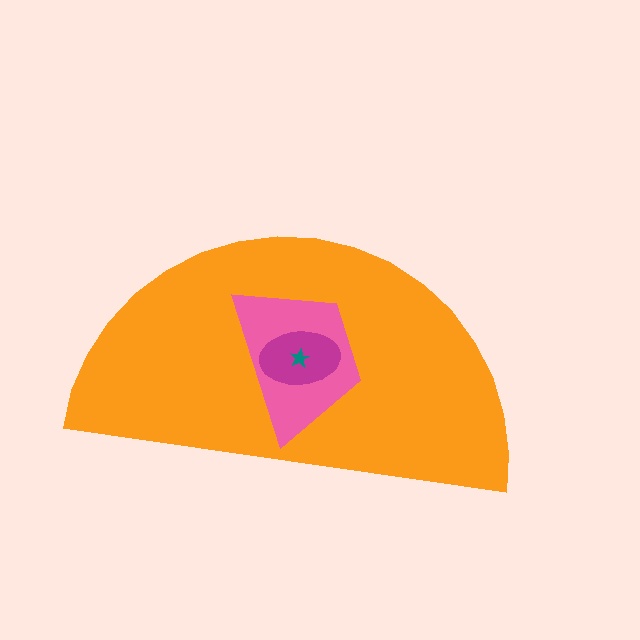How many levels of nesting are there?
4.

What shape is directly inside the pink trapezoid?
The magenta ellipse.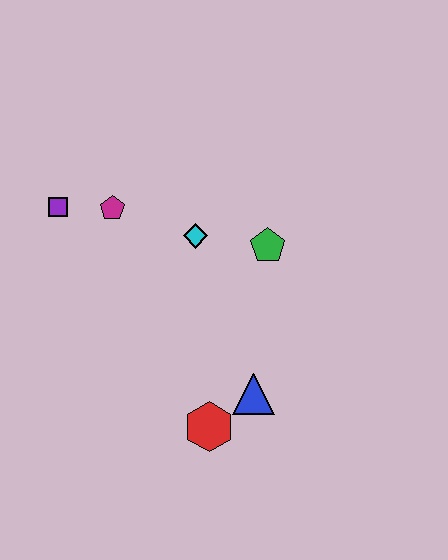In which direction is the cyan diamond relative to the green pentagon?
The cyan diamond is to the left of the green pentagon.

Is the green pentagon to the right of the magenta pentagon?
Yes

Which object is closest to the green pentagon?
The cyan diamond is closest to the green pentagon.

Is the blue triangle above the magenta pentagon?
No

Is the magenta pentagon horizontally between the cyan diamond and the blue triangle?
No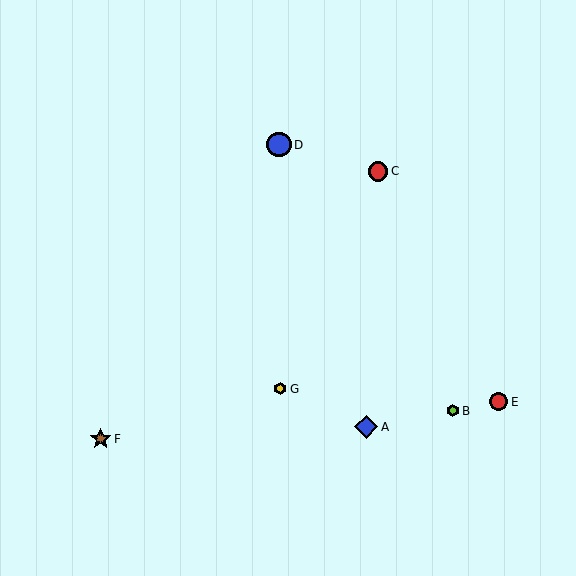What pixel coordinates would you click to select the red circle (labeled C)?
Click at (378, 171) to select the red circle C.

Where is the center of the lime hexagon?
The center of the lime hexagon is at (453, 411).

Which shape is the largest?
The blue circle (labeled D) is the largest.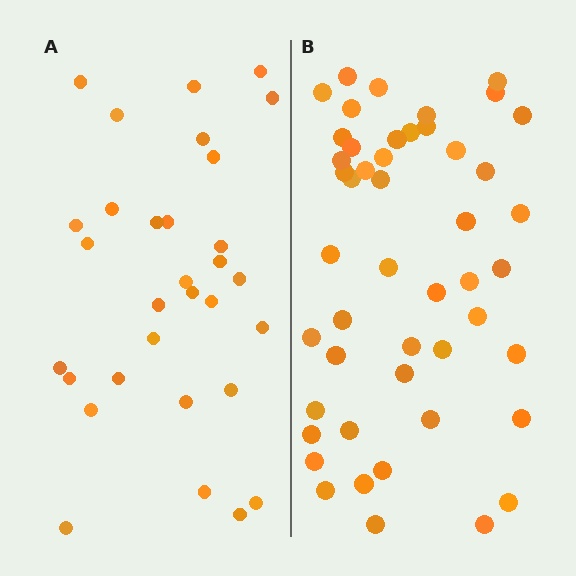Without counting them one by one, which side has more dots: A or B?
Region B (the right region) has more dots.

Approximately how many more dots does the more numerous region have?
Region B has approximately 15 more dots than region A.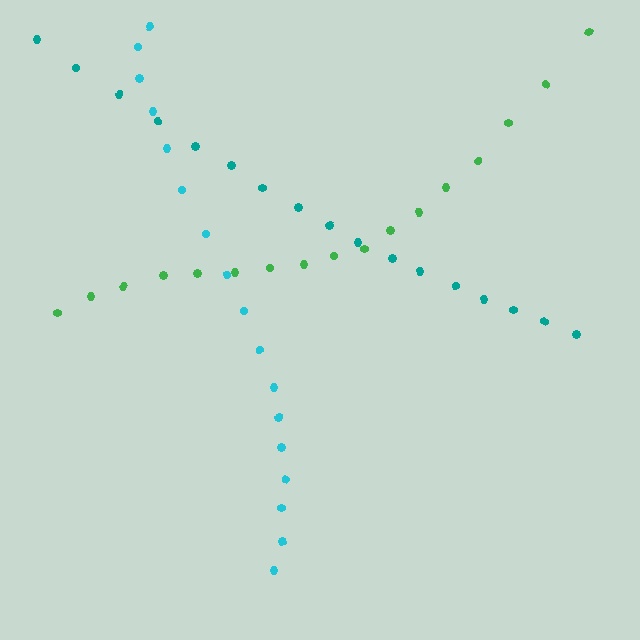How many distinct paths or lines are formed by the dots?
There are 3 distinct paths.